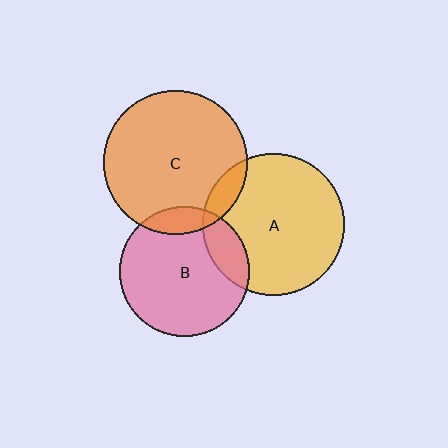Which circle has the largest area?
Circle C (orange).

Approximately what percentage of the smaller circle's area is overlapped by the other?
Approximately 10%.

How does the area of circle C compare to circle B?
Approximately 1.2 times.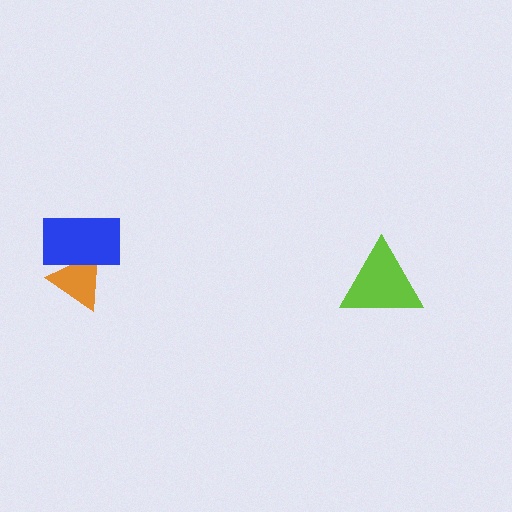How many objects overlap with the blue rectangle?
1 object overlaps with the blue rectangle.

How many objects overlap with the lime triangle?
0 objects overlap with the lime triangle.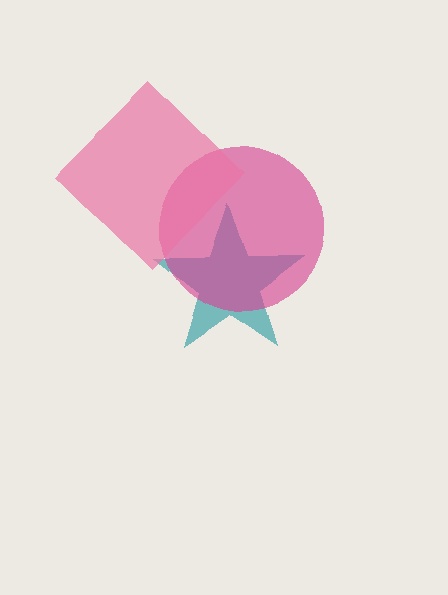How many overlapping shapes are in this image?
There are 3 overlapping shapes in the image.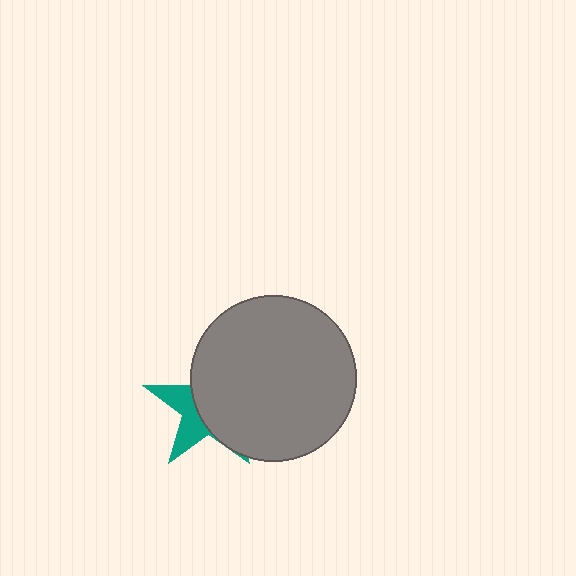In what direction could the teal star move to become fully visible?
The teal star could move left. That would shift it out from behind the gray circle entirely.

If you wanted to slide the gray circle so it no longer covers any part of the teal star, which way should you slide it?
Slide it right — that is the most direct way to separate the two shapes.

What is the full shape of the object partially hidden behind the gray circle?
The partially hidden object is a teal star.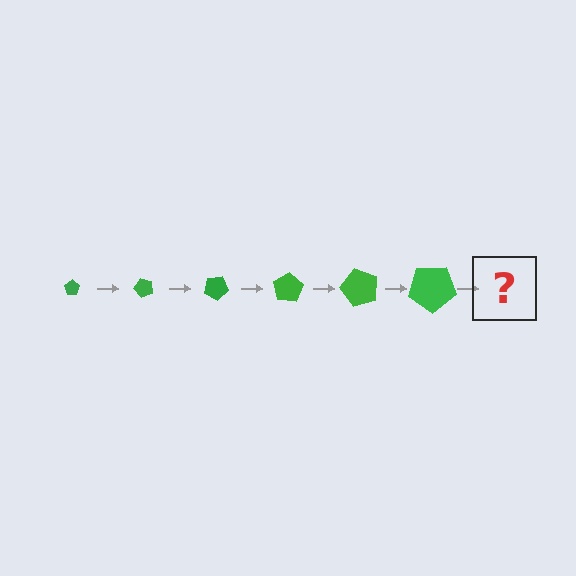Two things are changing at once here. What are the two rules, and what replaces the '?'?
The two rules are that the pentagon grows larger each step and it rotates 50 degrees each step. The '?' should be a pentagon, larger than the previous one and rotated 300 degrees from the start.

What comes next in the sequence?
The next element should be a pentagon, larger than the previous one and rotated 300 degrees from the start.